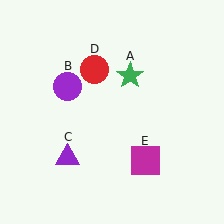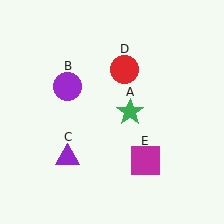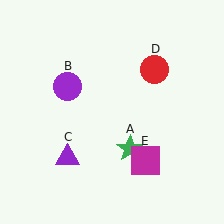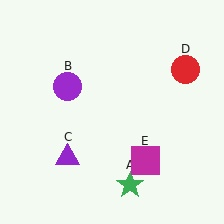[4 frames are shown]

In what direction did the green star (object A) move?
The green star (object A) moved down.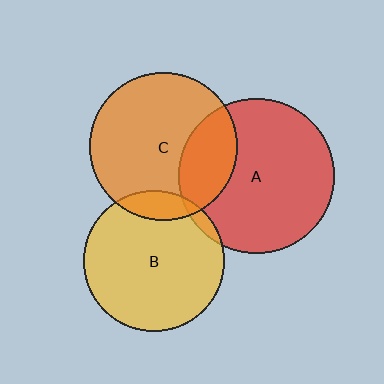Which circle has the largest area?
Circle A (red).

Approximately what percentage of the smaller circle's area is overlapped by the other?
Approximately 5%.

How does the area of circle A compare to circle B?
Approximately 1.2 times.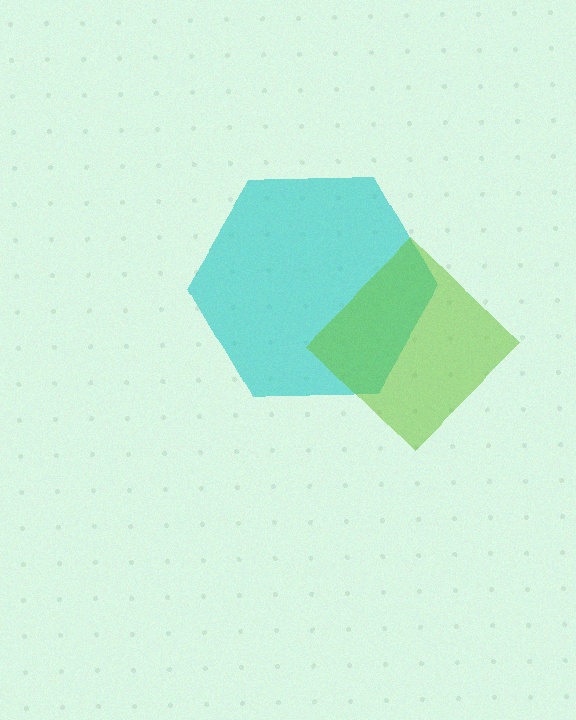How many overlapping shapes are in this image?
There are 2 overlapping shapes in the image.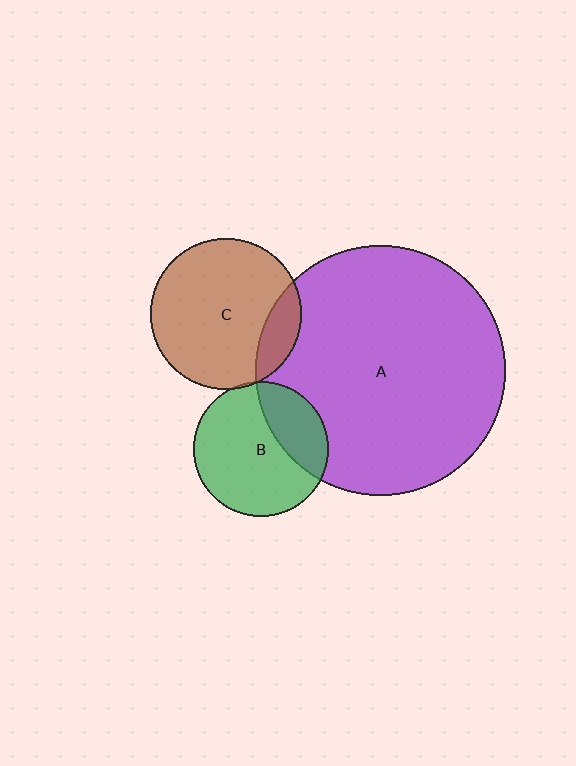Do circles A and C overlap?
Yes.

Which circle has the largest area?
Circle A (purple).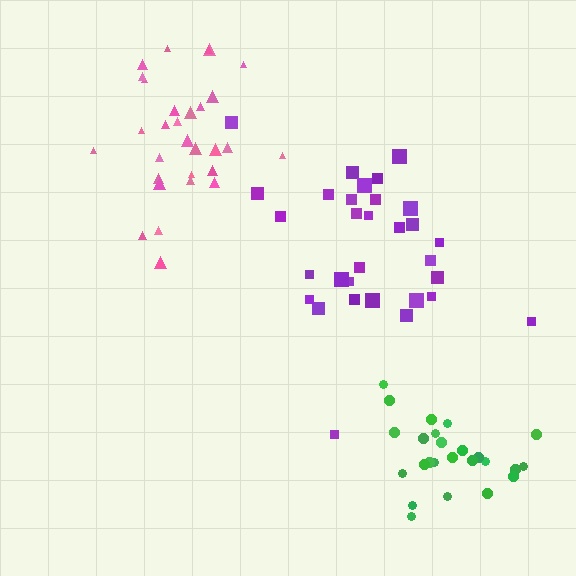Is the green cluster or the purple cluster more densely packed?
Green.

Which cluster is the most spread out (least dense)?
Purple.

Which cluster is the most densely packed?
Green.